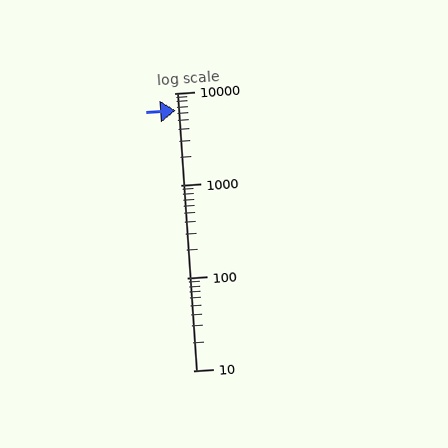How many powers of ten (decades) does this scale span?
The scale spans 3 decades, from 10 to 10000.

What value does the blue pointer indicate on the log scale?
The pointer indicates approximately 6500.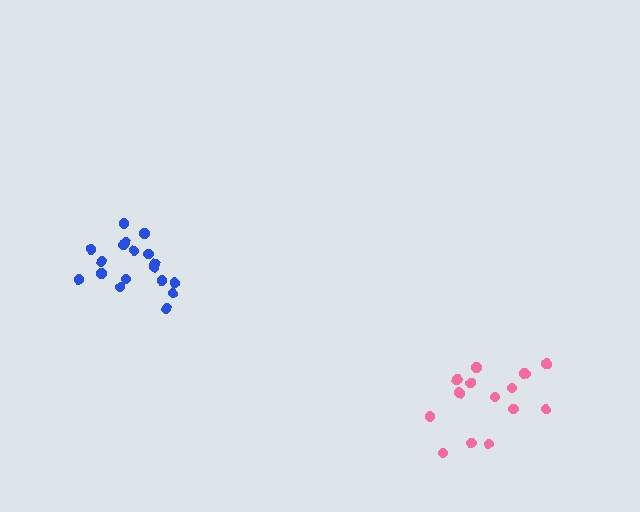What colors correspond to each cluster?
The clusters are colored: pink, blue.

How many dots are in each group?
Group 1: 15 dots, Group 2: 18 dots (33 total).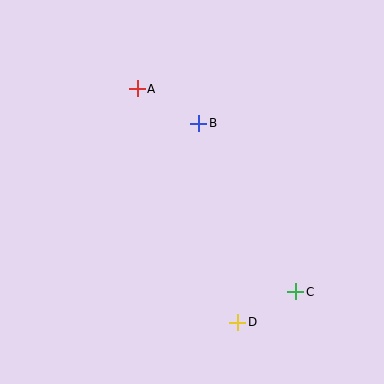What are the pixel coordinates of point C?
Point C is at (296, 292).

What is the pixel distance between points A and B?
The distance between A and B is 71 pixels.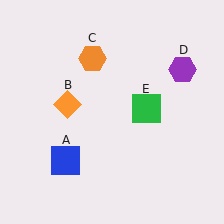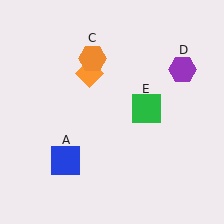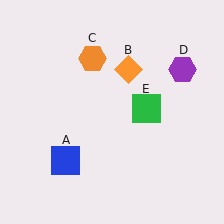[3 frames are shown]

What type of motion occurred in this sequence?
The orange diamond (object B) rotated clockwise around the center of the scene.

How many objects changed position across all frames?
1 object changed position: orange diamond (object B).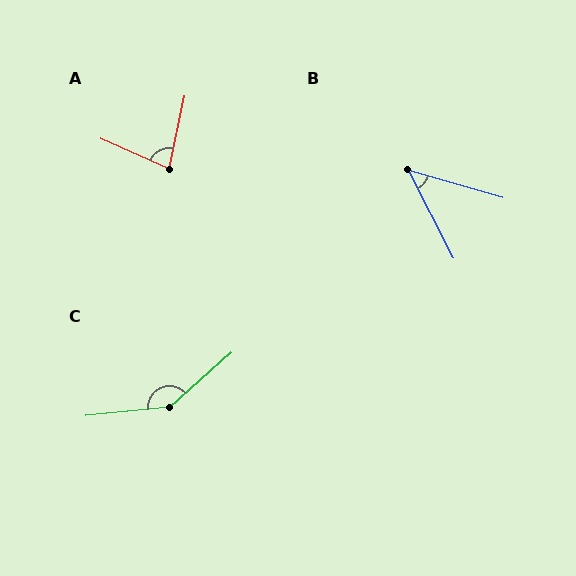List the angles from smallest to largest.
B (46°), A (78°), C (144°).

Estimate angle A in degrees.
Approximately 78 degrees.